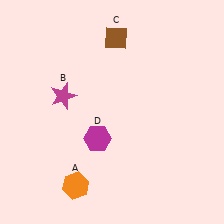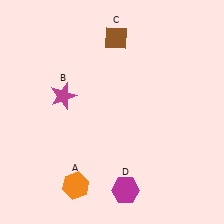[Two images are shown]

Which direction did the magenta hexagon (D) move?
The magenta hexagon (D) moved down.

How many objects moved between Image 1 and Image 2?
1 object moved between the two images.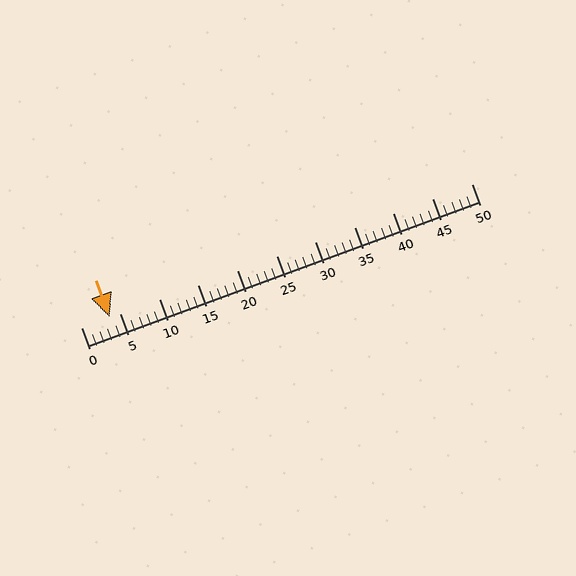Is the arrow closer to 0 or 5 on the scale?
The arrow is closer to 5.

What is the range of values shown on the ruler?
The ruler shows values from 0 to 50.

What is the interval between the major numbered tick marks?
The major tick marks are spaced 5 units apart.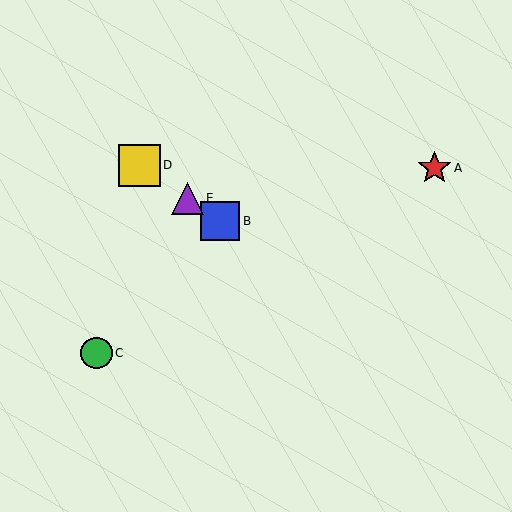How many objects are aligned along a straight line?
3 objects (B, D, E) are aligned along a straight line.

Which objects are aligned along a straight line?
Objects B, D, E are aligned along a straight line.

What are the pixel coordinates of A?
Object A is at (435, 168).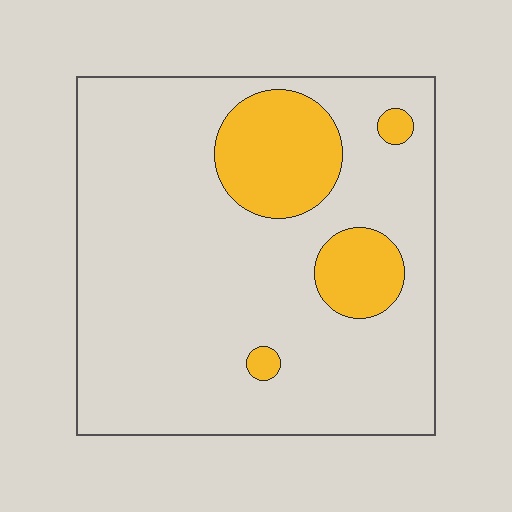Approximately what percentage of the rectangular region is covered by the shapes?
Approximately 15%.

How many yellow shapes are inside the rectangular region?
4.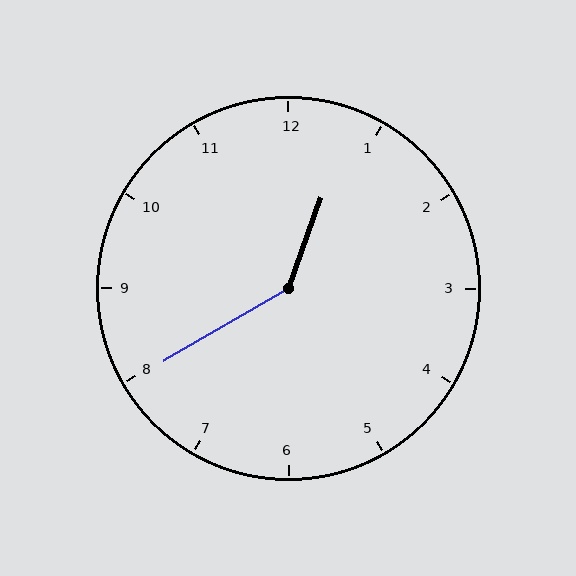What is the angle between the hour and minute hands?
Approximately 140 degrees.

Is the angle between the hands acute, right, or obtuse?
It is obtuse.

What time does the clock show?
12:40.